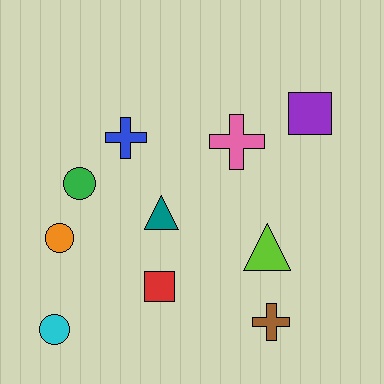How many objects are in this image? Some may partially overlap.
There are 10 objects.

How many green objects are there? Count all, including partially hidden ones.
There is 1 green object.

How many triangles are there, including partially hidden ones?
There are 2 triangles.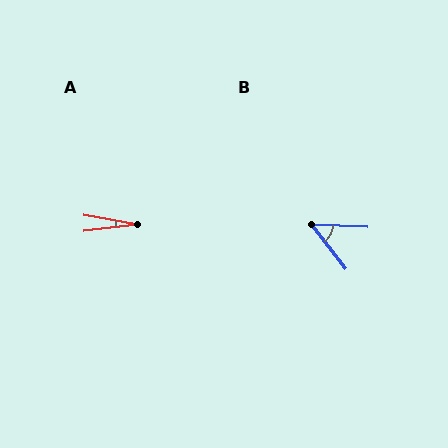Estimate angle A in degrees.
Approximately 16 degrees.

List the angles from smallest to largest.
A (16°), B (50°).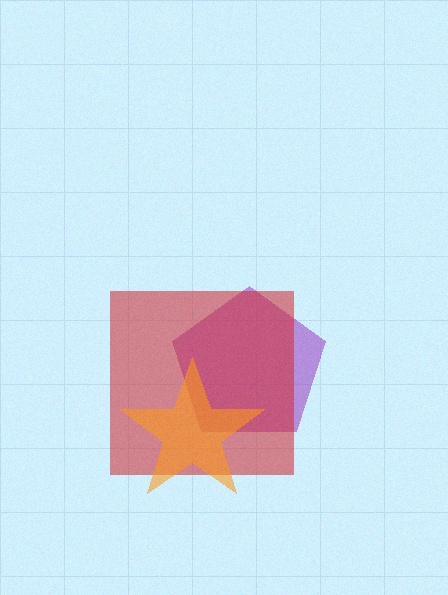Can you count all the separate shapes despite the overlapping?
Yes, there are 3 separate shapes.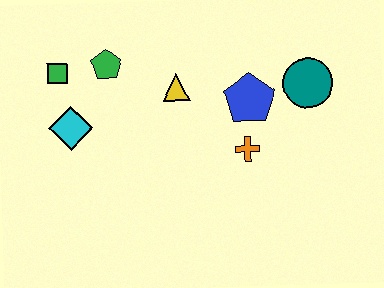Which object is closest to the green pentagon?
The green square is closest to the green pentagon.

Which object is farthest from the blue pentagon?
The green square is farthest from the blue pentagon.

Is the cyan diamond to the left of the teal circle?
Yes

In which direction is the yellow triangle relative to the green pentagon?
The yellow triangle is to the right of the green pentagon.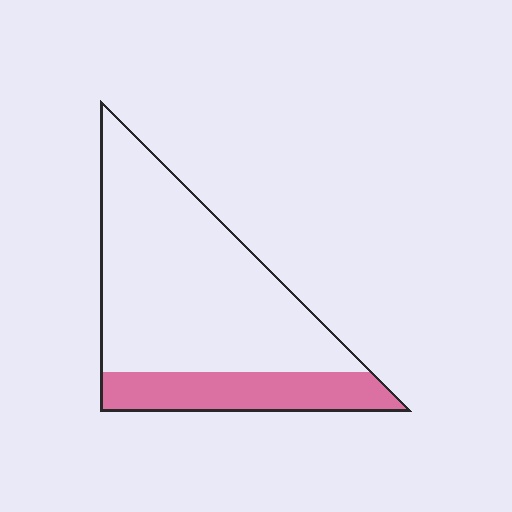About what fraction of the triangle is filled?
About one quarter (1/4).